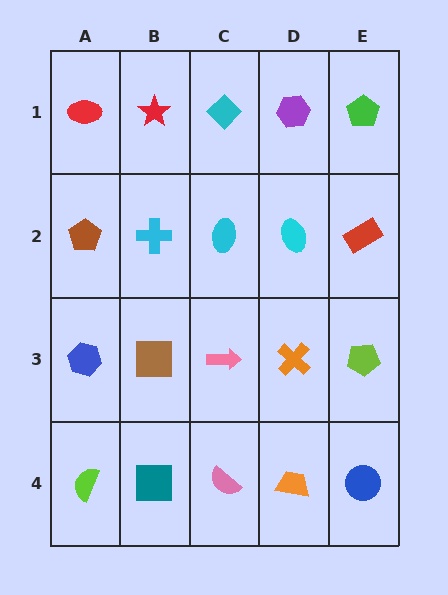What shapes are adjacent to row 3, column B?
A cyan cross (row 2, column B), a teal square (row 4, column B), a blue hexagon (row 3, column A), a pink arrow (row 3, column C).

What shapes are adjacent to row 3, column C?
A cyan ellipse (row 2, column C), a pink semicircle (row 4, column C), a brown square (row 3, column B), an orange cross (row 3, column D).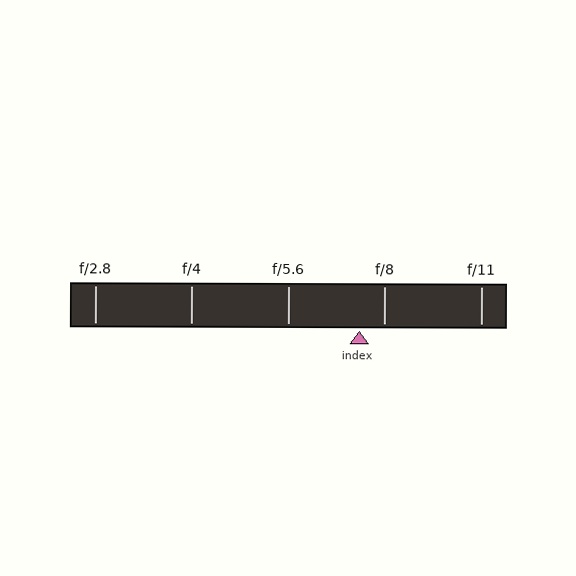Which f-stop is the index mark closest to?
The index mark is closest to f/8.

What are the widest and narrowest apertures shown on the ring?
The widest aperture shown is f/2.8 and the narrowest is f/11.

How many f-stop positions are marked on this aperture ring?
There are 5 f-stop positions marked.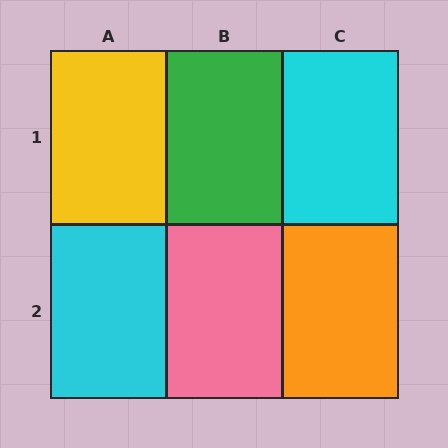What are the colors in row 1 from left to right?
Yellow, green, cyan.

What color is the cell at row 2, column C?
Orange.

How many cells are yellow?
1 cell is yellow.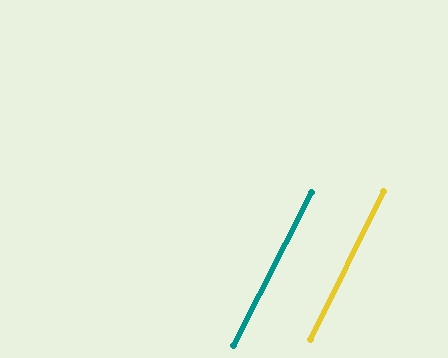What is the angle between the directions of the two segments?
Approximately 1 degree.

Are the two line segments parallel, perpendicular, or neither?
Parallel — their directions differ by only 0.6°.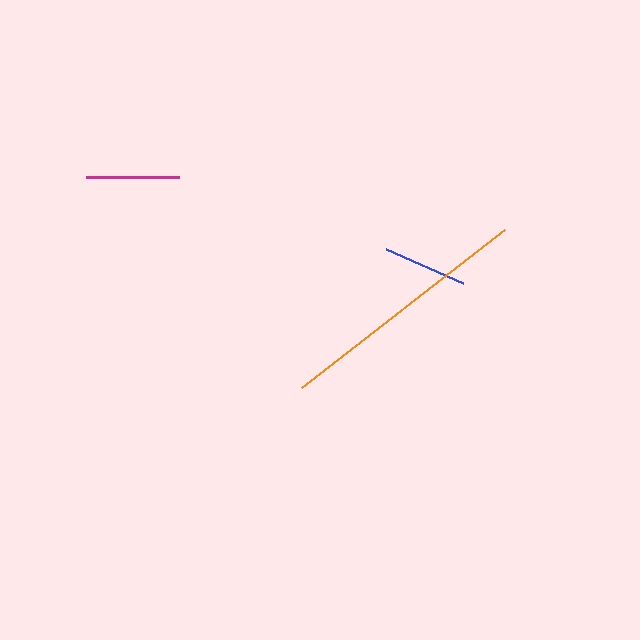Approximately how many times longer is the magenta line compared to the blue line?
The magenta line is approximately 1.1 times the length of the blue line.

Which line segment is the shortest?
The blue line is the shortest at approximately 85 pixels.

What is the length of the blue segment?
The blue segment is approximately 85 pixels long.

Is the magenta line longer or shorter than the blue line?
The magenta line is longer than the blue line.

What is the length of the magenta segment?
The magenta segment is approximately 93 pixels long.